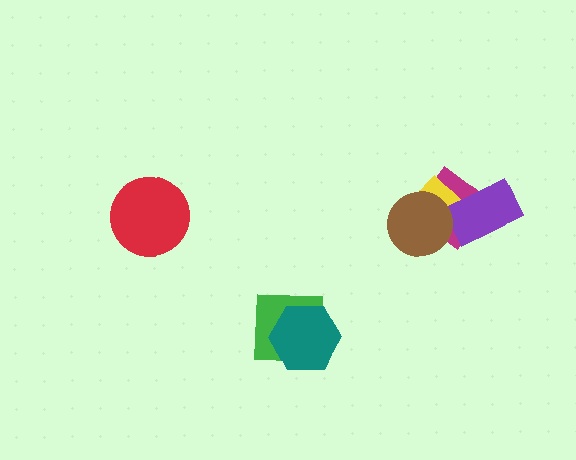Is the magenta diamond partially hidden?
Yes, it is partially covered by another shape.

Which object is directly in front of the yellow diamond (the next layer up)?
The purple rectangle is directly in front of the yellow diamond.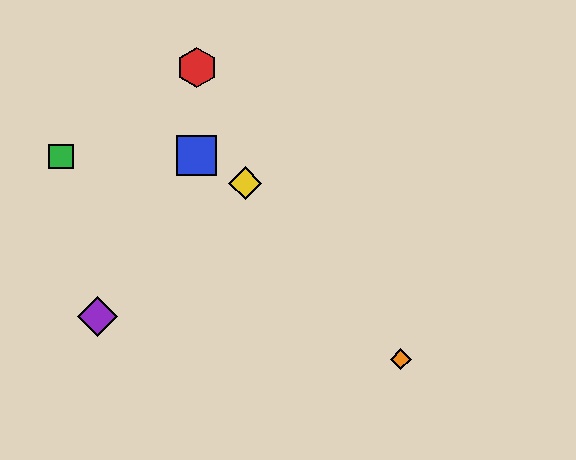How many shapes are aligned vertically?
2 shapes (the red hexagon, the blue square) are aligned vertically.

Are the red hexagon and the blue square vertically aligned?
Yes, both are at x≈197.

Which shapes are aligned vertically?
The red hexagon, the blue square are aligned vertically.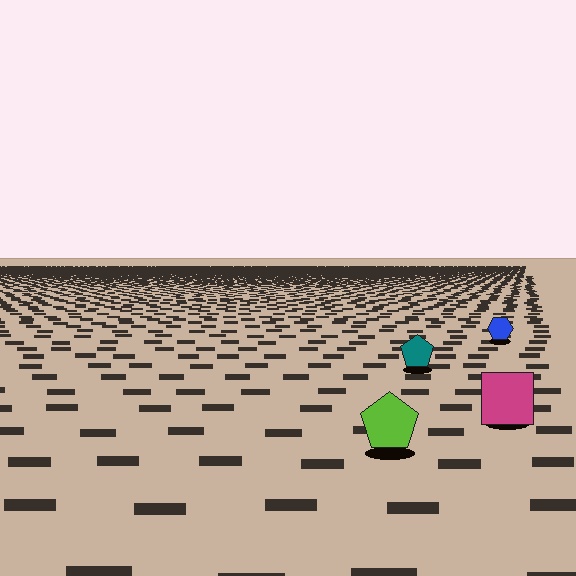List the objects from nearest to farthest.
From nearest to farthest: the lime pentagon, the magenta square, the teal pentagon, the blue hexagon.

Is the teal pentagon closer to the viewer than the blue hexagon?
Yes. The teal pentagon is closer — you can tell from the texture gradient: the ground texture is coarser near it.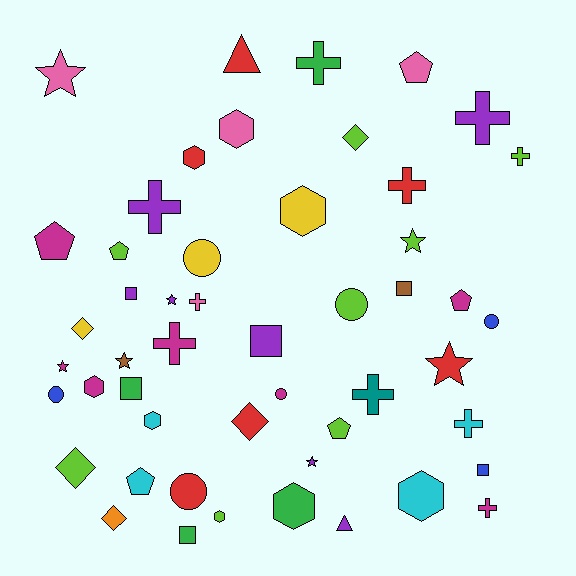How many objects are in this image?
There are 50 objects.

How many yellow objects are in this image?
There are 3 yellow objects.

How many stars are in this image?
There are 7 stars.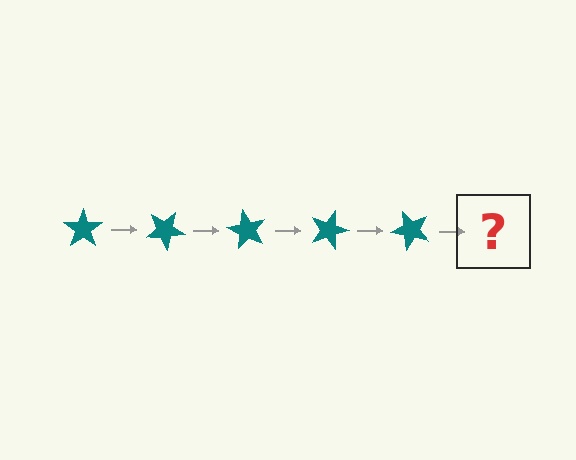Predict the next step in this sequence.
The next step is a teal star rotated 150 degrees.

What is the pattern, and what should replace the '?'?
The pattern is that the star rotates 30 degrees each step. The '?' should be a teal star rotated 150 degrees.